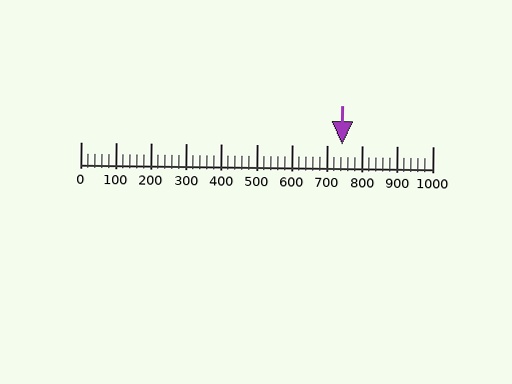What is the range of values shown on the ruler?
The ruler shows values from 0 to 1000.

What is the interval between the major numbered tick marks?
The major tick marks are spaced 100 units apart.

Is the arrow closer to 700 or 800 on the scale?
The arrow is closer to 700.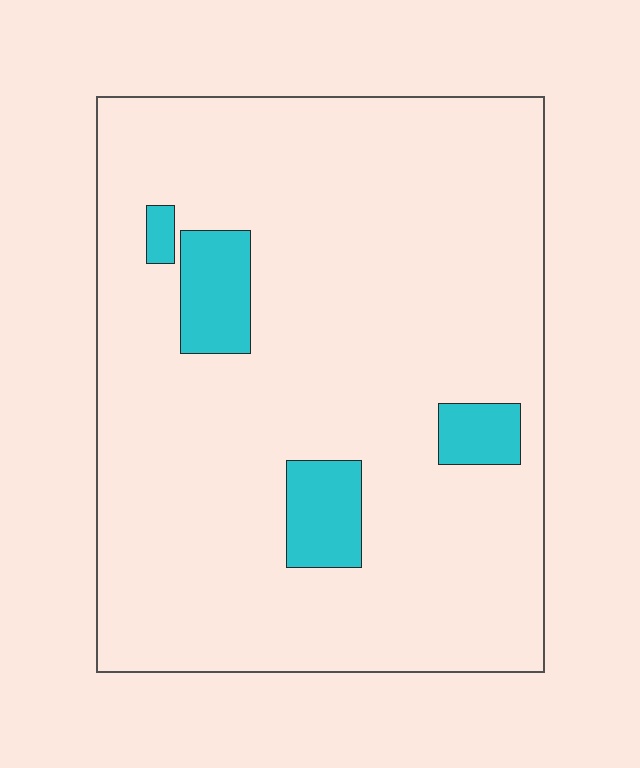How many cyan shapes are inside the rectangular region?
4.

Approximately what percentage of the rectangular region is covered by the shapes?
Approximately 10%.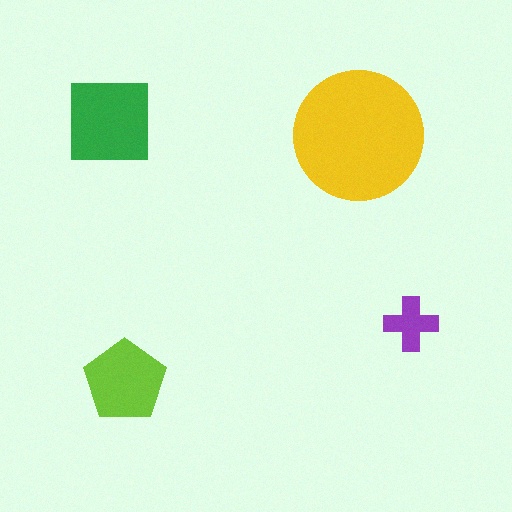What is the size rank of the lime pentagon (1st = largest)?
3rd.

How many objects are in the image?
There are 4 objects in the image.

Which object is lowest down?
The lime pentagon is bottommost.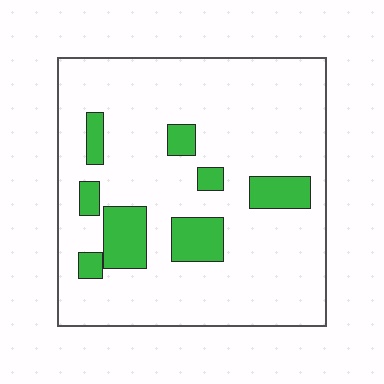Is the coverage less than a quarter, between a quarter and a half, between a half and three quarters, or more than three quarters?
Less than a quarter.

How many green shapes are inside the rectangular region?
8.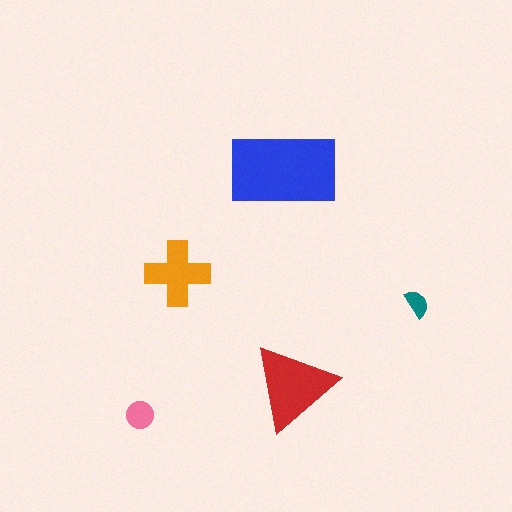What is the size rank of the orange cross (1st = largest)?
3rd.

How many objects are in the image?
There are 5 objects in the image.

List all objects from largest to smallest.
The blue rectangle, the red triangle, the orange cross, the pink circle, the teal semicircle.